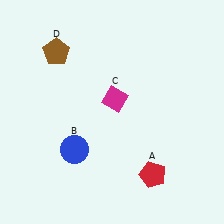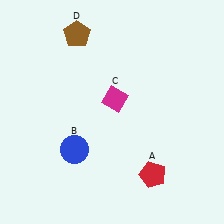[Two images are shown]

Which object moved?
The brown pentagon (D) moved right.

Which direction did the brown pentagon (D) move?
The brown pentagon (D) moved right.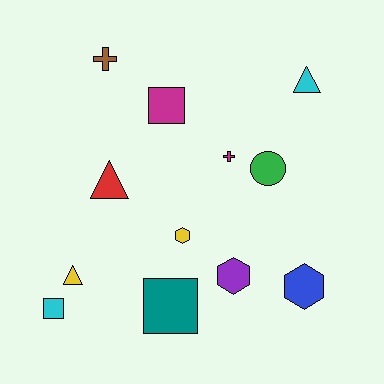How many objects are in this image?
There are 12 objects.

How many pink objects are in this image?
There are no pink objects.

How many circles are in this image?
There is 1 circle.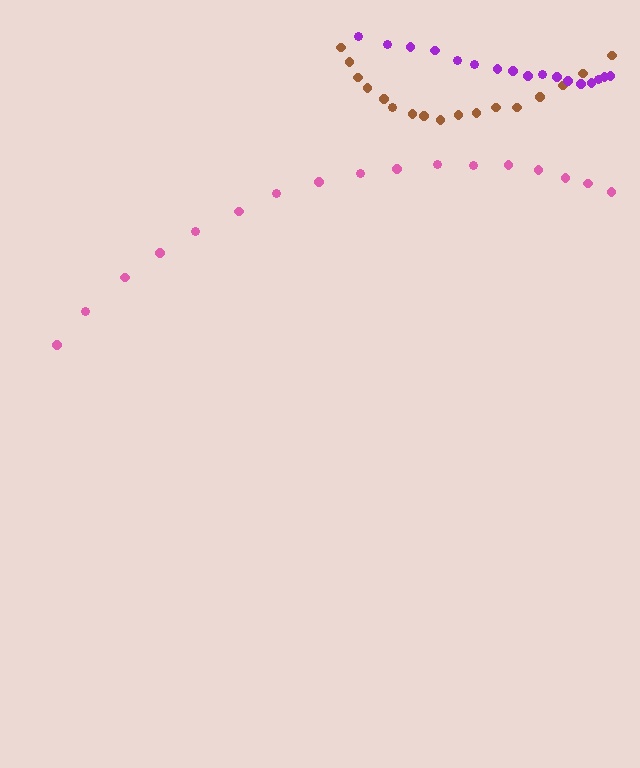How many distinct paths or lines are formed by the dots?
There are 3 distinct paths.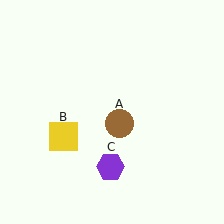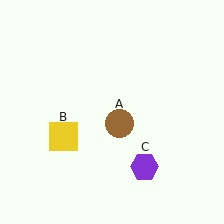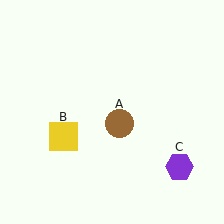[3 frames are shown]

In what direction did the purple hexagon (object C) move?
The purple hexagon (object C) moved right.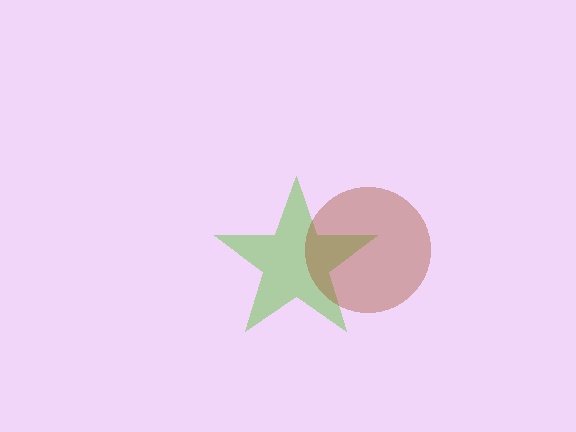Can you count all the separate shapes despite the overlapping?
Yes, there are 2 separate shapes.